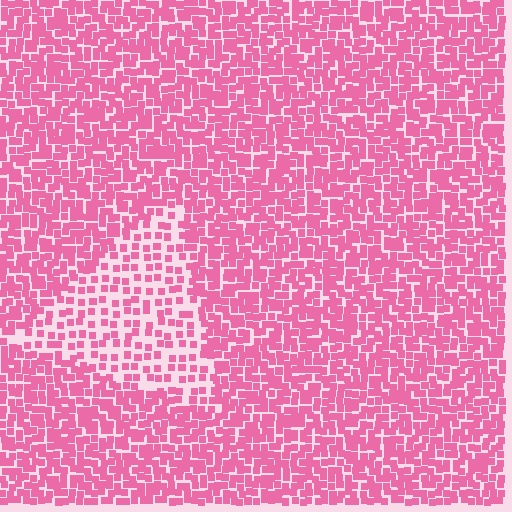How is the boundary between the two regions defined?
The boundary is defined by a change in element density (approximately 2.1x ratio). All elements are the same color, size, and shape.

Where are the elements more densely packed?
The elements are more densely packed outside the triangle boundary.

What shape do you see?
I see a triangle.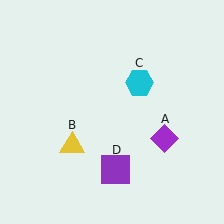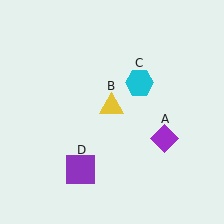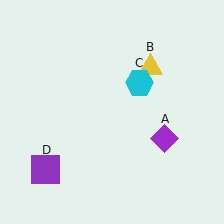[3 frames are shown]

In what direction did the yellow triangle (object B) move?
The yellow triangle (object B) moved up and to the right.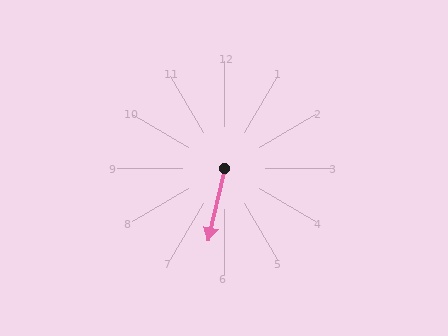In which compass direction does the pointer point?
South.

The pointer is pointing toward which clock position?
Roughly 6 o'clock.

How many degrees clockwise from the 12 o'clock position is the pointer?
Approximately 193 degrees.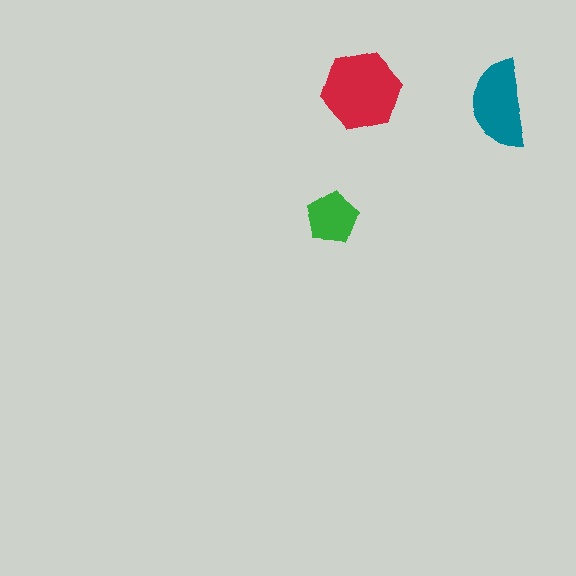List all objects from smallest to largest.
The green pentagon, the teal semicircle, the red hexagon.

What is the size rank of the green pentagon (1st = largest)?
3rd.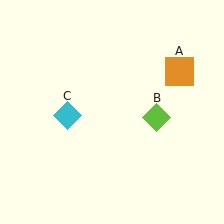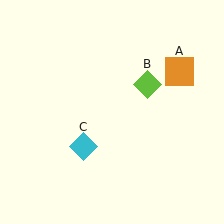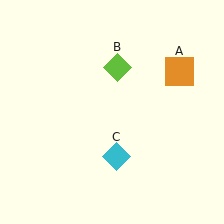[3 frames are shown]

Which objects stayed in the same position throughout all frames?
Orange square (object A) remained stationary.